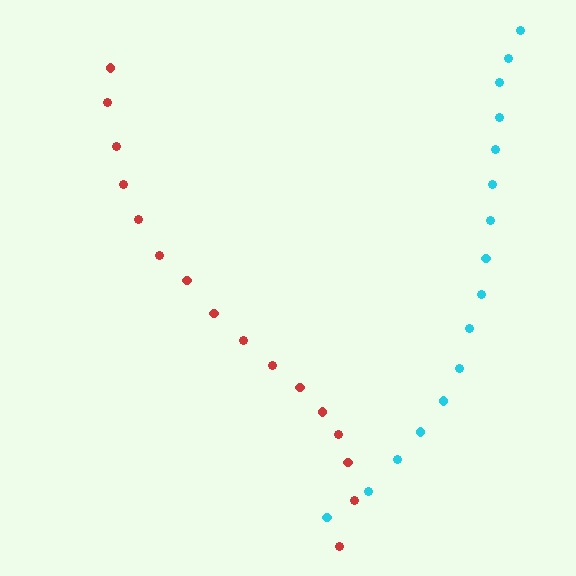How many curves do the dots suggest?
There are 2 distinct paths.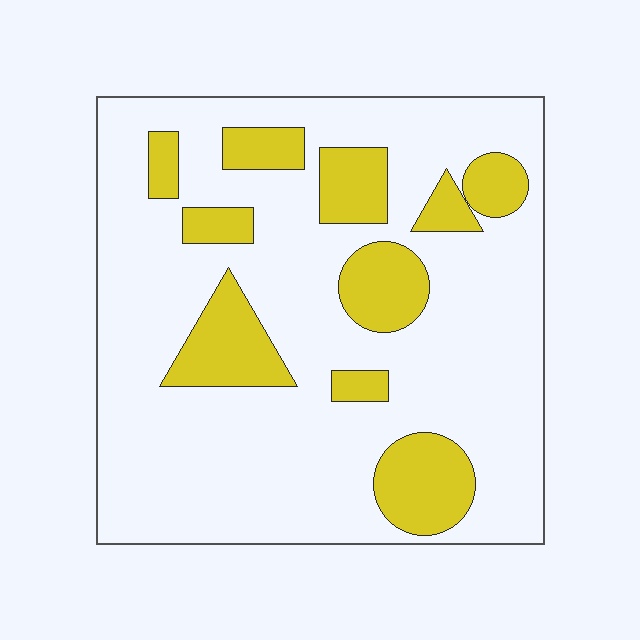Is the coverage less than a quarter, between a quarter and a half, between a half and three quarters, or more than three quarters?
Less than a quarter.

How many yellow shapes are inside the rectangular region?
10.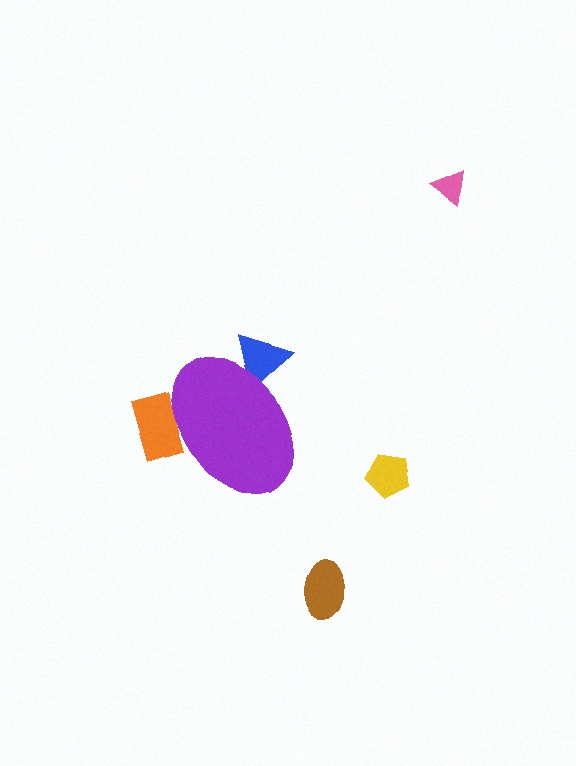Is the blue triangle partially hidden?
Yes, the blue triangle is partially hidden behind the purple ellipse.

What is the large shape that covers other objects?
A purple ellipse.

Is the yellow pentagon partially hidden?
No, the yellow pentagon is fully visible.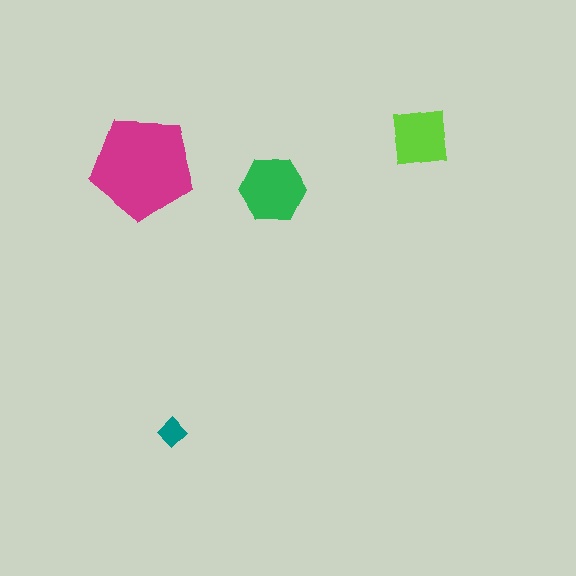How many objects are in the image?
There are 4 objects in the image.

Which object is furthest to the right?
The lime square is rightmost.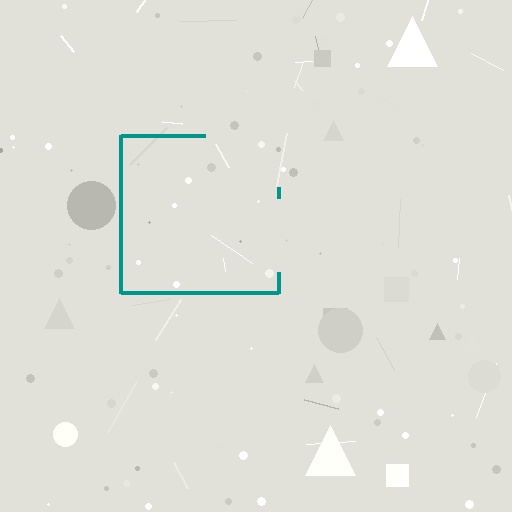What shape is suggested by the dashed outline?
The dashed outline suggests a square.